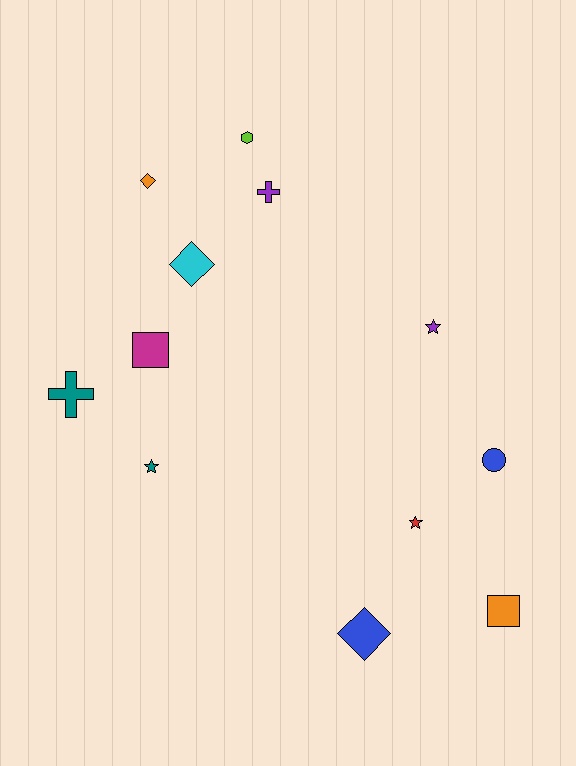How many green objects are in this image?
There are no green objects.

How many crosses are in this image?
There are 2 crosses.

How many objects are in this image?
There are 12 objects.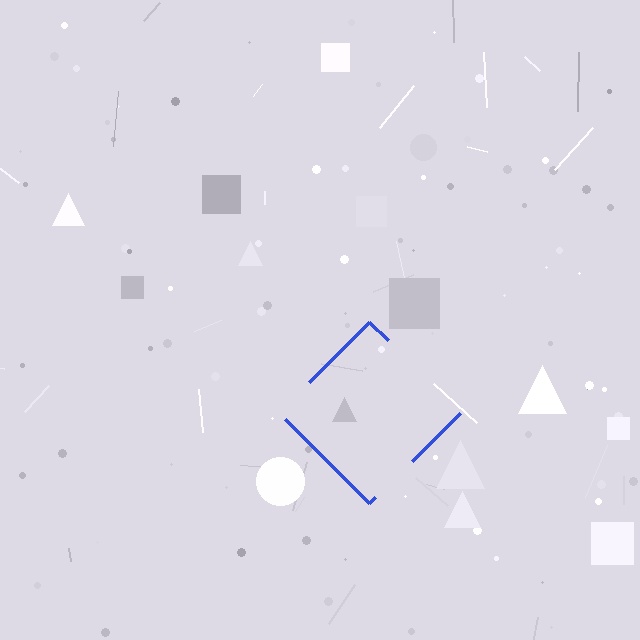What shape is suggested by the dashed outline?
The dashed outline suggests a diamond.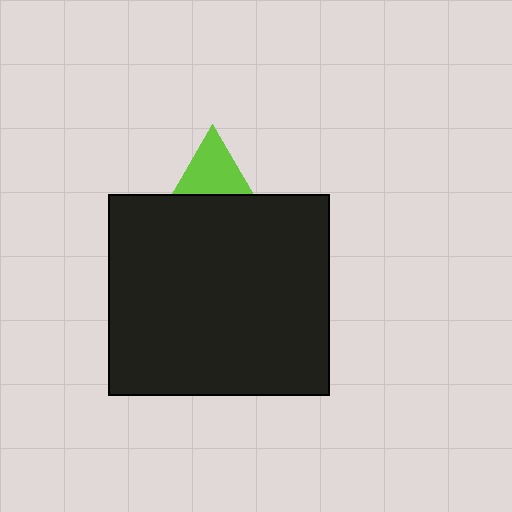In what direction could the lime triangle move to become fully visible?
The lime triangle could move up. That would shift it out from behind the black rectangle entirely.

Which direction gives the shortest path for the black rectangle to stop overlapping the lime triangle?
Moving down gives the shortest separation.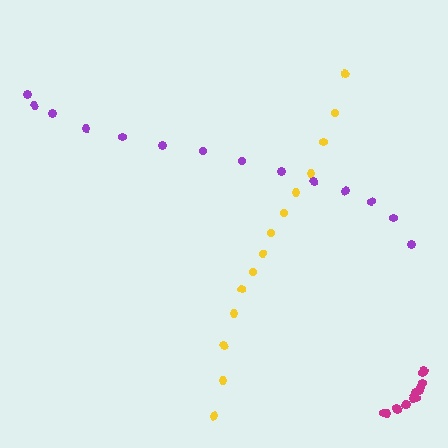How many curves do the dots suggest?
There are 3 distinct paths.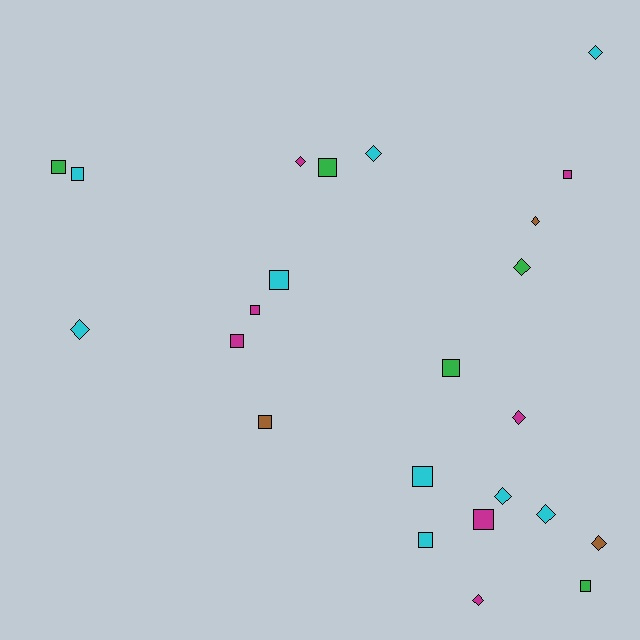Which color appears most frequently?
Cyan, with 9 objects.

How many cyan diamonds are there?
There are 5 cyan diamonds.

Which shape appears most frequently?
Square, with 13 objects.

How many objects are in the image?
There are 24 objects.